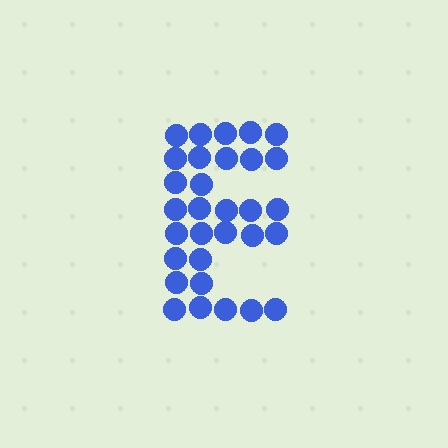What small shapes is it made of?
It is made of small circles.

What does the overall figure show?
The overall figure shows the letter E.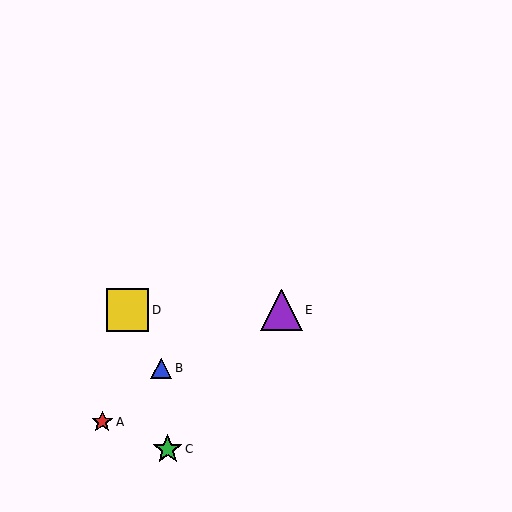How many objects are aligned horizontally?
2 objects (D, E) are aligned horizontally.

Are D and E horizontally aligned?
Yes, both are at y≈310.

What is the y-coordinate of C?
Object C is at y≈449.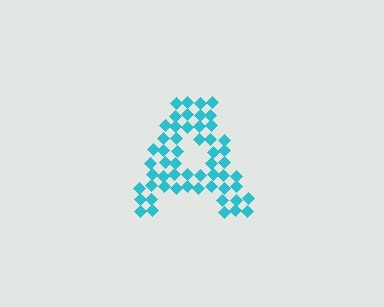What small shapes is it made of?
It is made of small diamonds.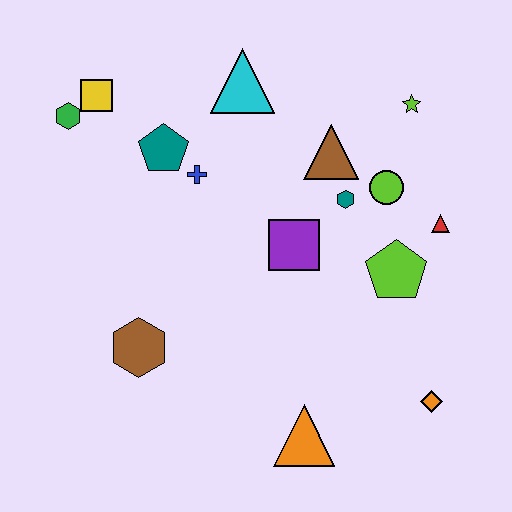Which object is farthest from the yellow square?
The orange diamond is farthest from the yellow square.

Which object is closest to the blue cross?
The teal pentagon is closest to the blue cross.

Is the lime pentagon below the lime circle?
Yes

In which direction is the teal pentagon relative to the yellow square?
The teal pentagon is to the right of the yellow square.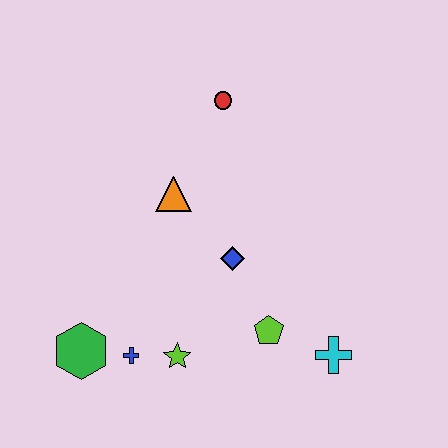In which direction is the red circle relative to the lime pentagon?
The red circle is above the lime pentagon.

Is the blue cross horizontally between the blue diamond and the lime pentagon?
No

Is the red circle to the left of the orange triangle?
No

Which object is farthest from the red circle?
The green hexagon is farthest from the red circle.